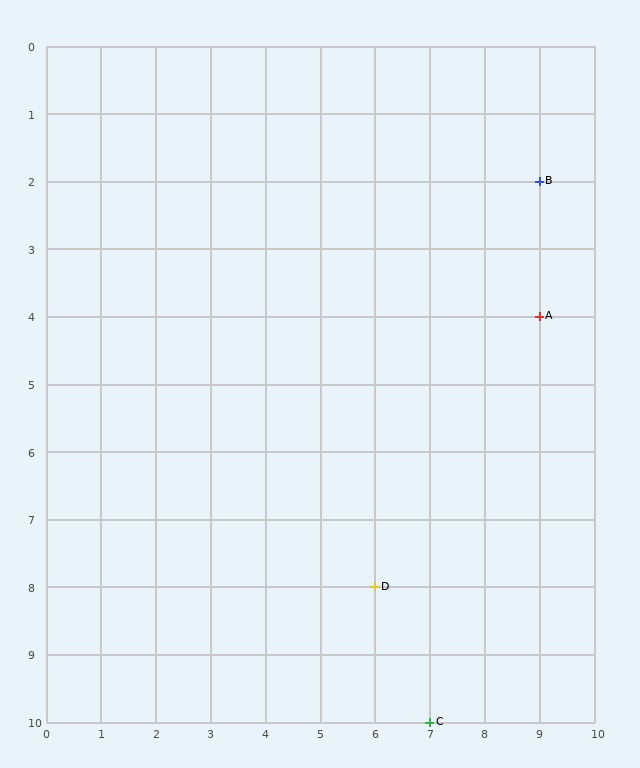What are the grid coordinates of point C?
Point C is at grid coordinates (7, 10).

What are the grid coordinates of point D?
Point D is at grid coordinates (6, 8).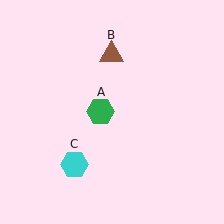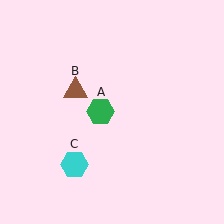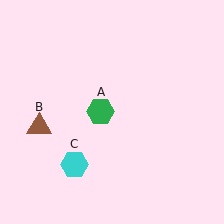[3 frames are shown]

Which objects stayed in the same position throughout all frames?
Green hexagon (object A) and cyan hexagon (object C) remained stationary.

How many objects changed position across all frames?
1 object changed position: brown triangle (object B).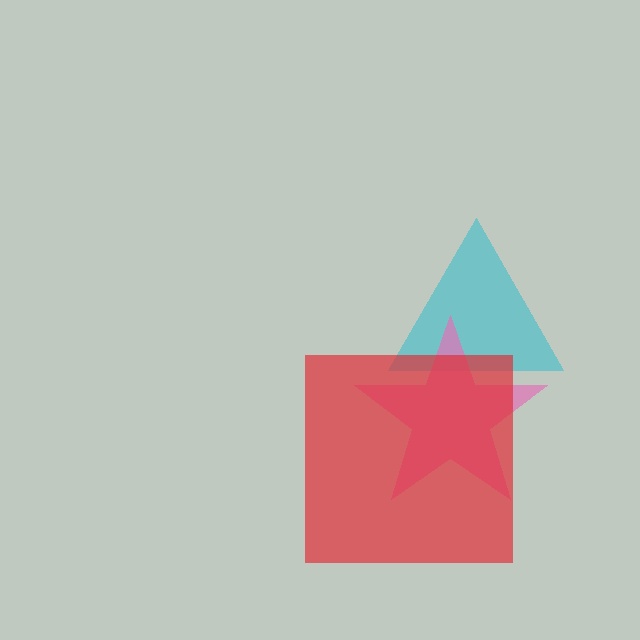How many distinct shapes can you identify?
There are 3 distinct shapes: a cyan triangle, a pink star, a red square.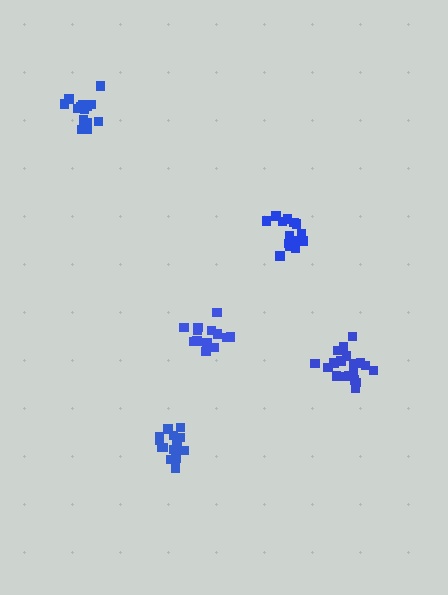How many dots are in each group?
Group 1: 19 dots, Group 2: 16 dots, Group 3: 15 dots, Group 4: 14 dots, Group 5: 15 dots (79 total).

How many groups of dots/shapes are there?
There are 5 groups.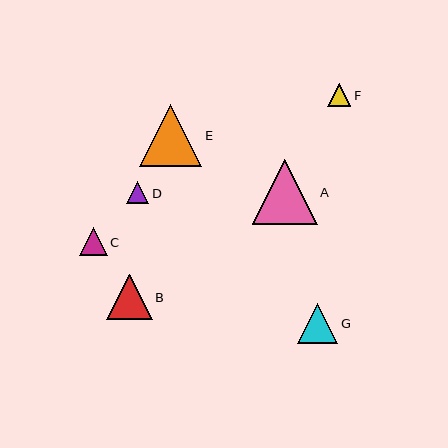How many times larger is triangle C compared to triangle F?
Triangle C is approximately 1.2 times the size of triangle F.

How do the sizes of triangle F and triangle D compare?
Triangle F and triangle D are approximately the same size.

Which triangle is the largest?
Triangle A is the largest with a size of approximately 65 pixels.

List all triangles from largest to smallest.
From largest to smallest: A, E, B, G, C, F, D.